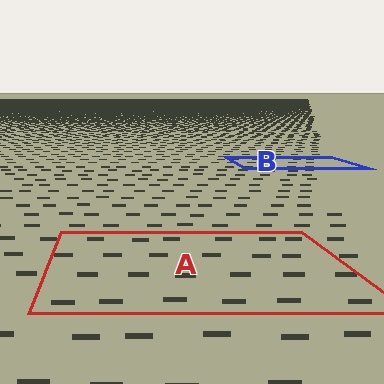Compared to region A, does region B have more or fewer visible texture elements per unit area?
Region B has more texture elements per unit area — they are packed more densely because it is farther away.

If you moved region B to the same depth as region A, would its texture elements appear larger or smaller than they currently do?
They would appear larger. At a closer depth, the same texture elements are projected at a bigger on-screen size.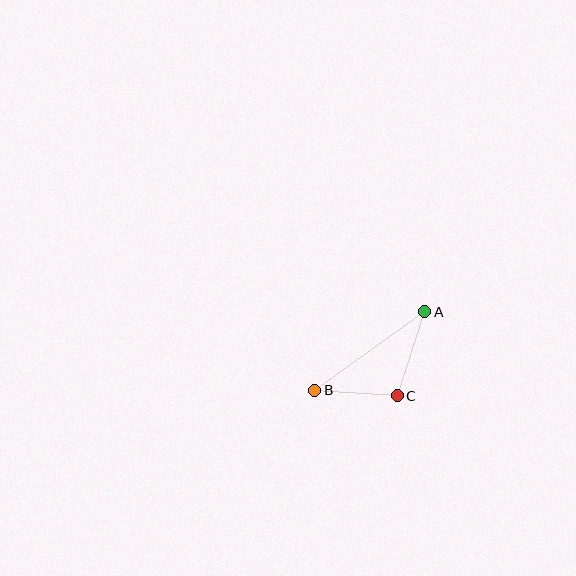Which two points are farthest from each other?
Points A and B are farthest from each other.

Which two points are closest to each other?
Points B and C are closest to each other.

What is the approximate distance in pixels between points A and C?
The distance between A and C is approximately 88 pixels.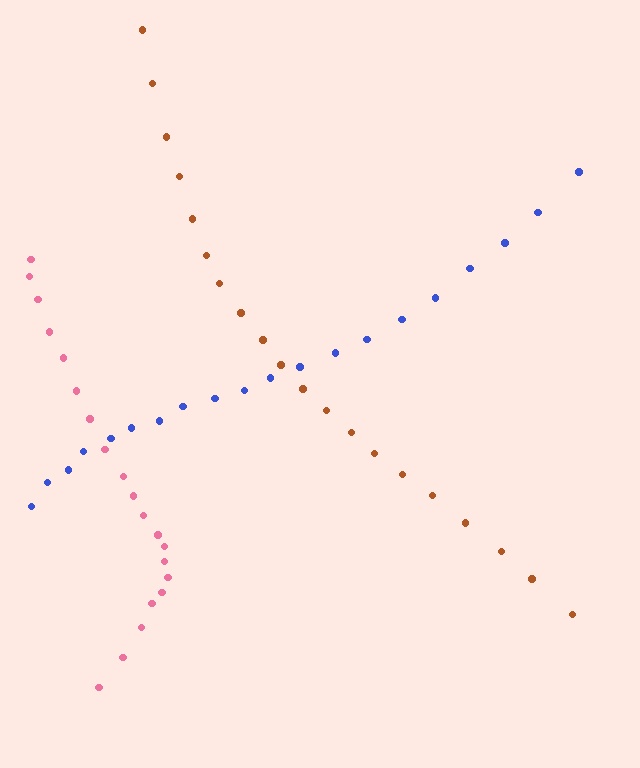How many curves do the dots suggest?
There are 3 distinct paths.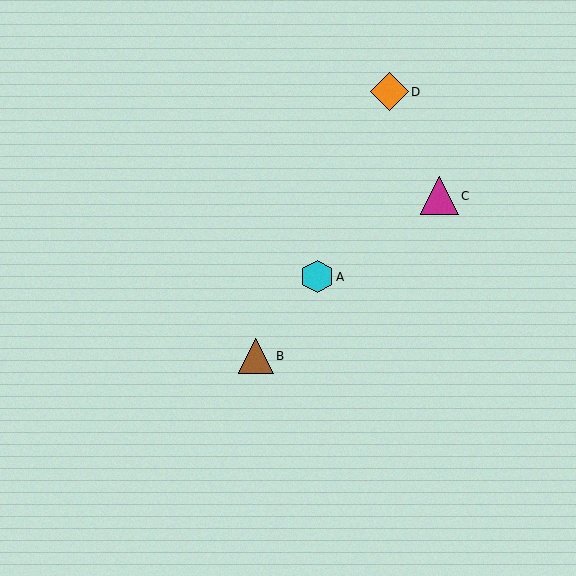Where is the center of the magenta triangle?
The center of the magenta triangle is at (439, 196).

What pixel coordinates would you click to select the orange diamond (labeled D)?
Click at (390, 92) to select the orange diamond D.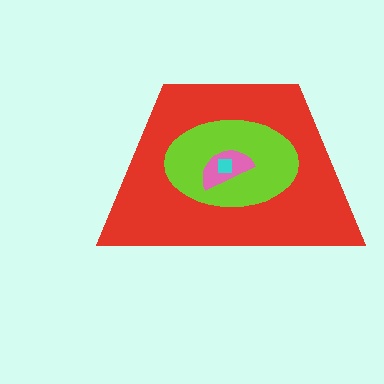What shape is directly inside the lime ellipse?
The pink semicircle.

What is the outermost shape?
The red trapezoid.